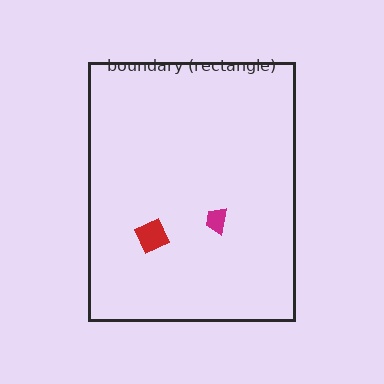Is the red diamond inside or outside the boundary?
Inside.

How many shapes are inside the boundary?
2 inside, 0 outside.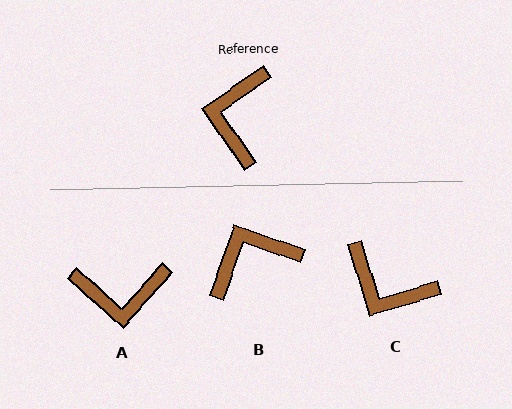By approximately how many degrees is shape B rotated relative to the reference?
Approximately 54 degrees clockwise.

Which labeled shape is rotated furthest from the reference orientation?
A, about 103 degrees away.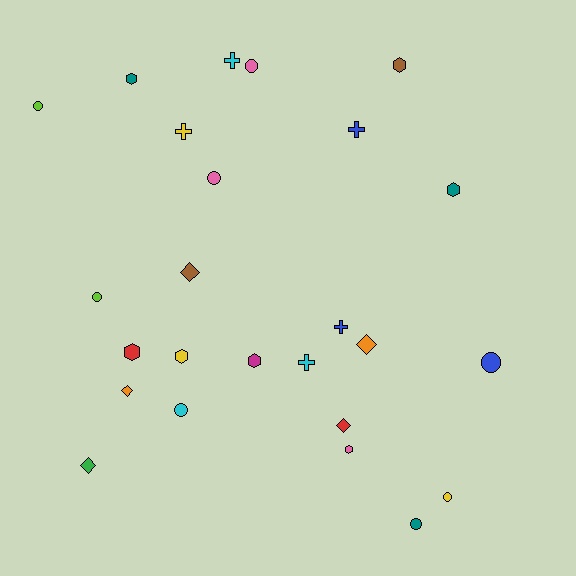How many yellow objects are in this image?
There are 3 yellow objects.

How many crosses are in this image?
There are 5 crosses.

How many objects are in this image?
There are 25 objects.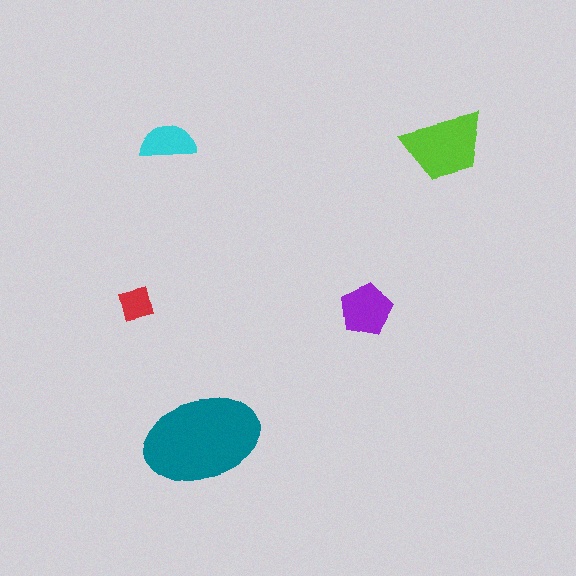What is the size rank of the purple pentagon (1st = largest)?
3rd.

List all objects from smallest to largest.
The red square, the cyan semicircle, the purple pentagon, the lime trapezoid, the teal ellipse.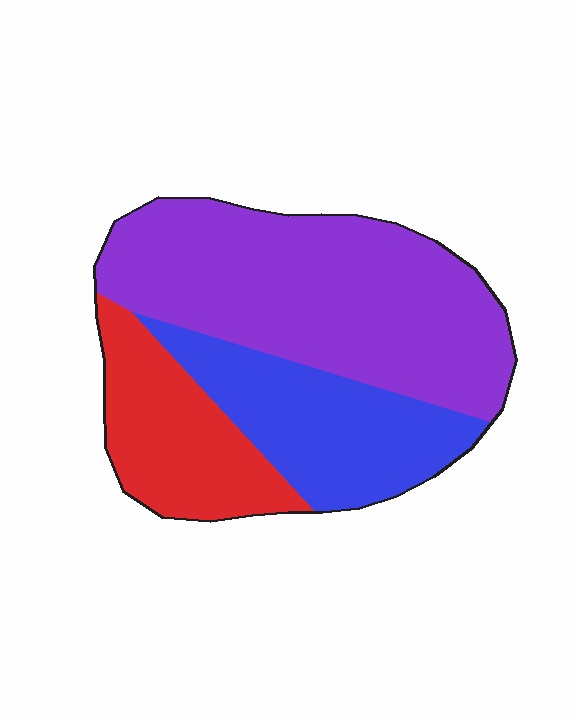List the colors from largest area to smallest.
From largest to smallest: purple, blue, red.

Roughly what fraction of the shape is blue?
Blue takes up between a sixth and a third of the shape.